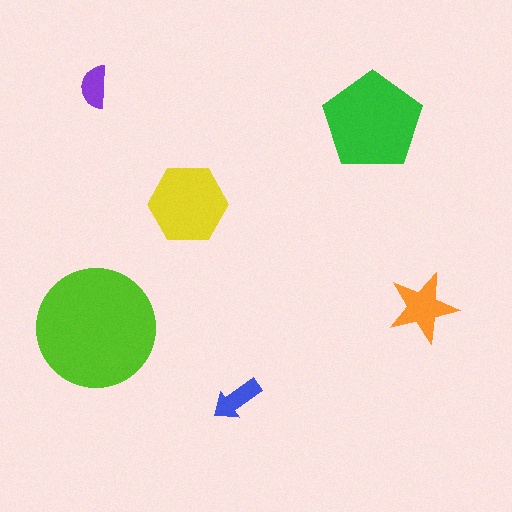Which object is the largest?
The lime circle.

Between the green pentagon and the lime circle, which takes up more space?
The lime circle.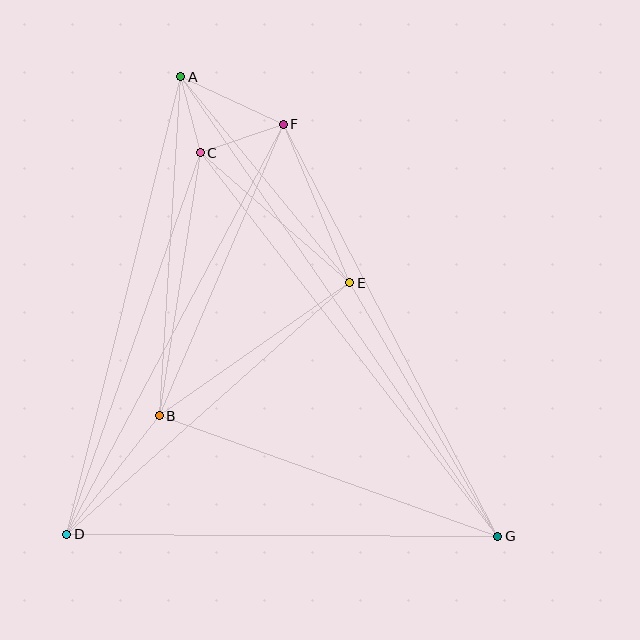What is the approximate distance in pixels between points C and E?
The distance between C and E is approximately 198 pixels.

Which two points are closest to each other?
Points A and C are closest to each other.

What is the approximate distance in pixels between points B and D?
The distance between B and D is approximately 151 pixels.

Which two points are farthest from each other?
Points A and G are farthest from each other.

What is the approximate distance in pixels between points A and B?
The distance between A and B is approximately 339 pixels.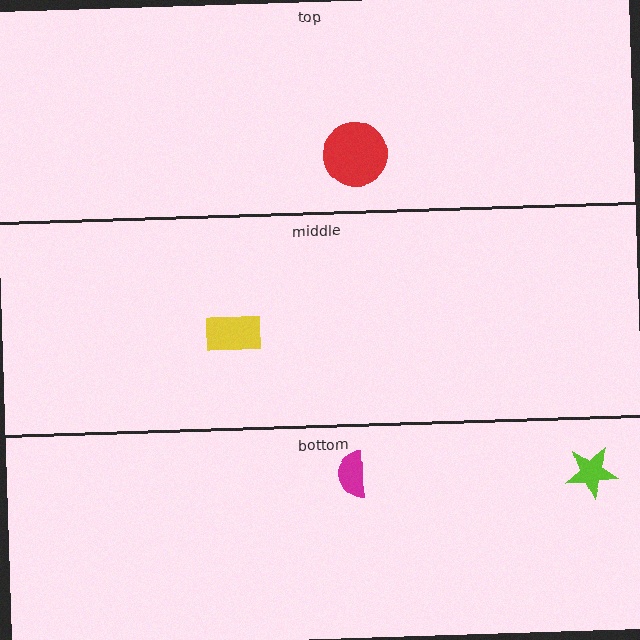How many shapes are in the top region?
1.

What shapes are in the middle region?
The yellow rectangle.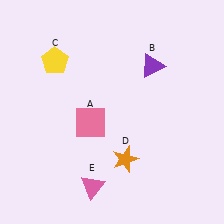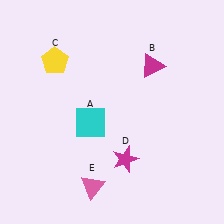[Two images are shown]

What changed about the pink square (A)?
In Image 1, A is pink. In Image 2, it changed to cyan.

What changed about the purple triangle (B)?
In Image 1, B is purple. In Image 2, it changed to magenta.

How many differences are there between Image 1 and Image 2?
There are 3 differences between the two images.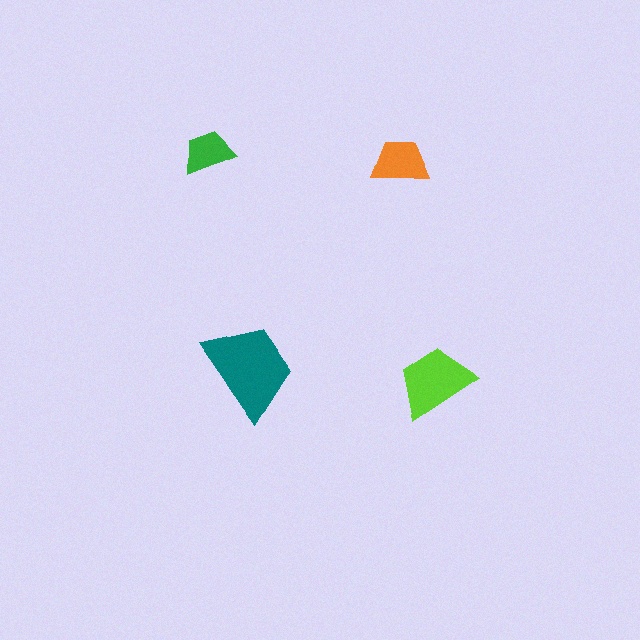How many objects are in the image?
There are 4 objects in the image.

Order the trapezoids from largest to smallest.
the teal one, the lime one, the orange one, the green one.